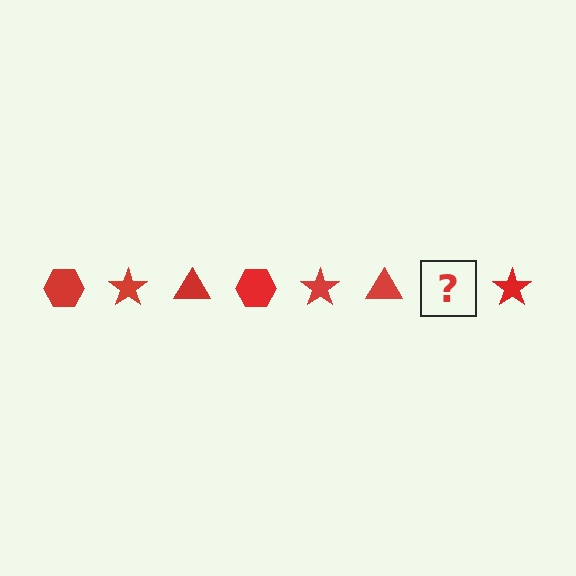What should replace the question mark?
The question mark should be replaced with a red hexagon.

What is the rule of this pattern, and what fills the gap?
The rule is that the pattern cycles through hexagon, star, triangle shapes in red. The gap should be filled with a red hexagon.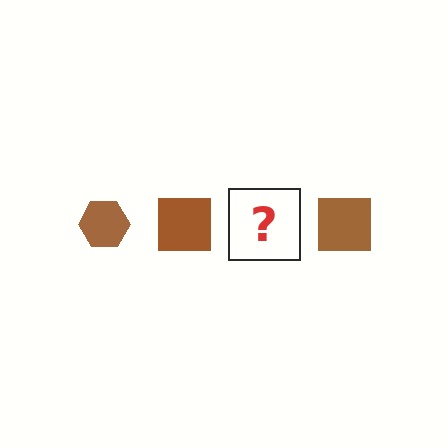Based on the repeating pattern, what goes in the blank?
The blank should be a brown hexagon.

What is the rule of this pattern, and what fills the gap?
The rule is that the pattern cycles through hexagon, square shapes in brown. The gap should be filled with a brown hexagon.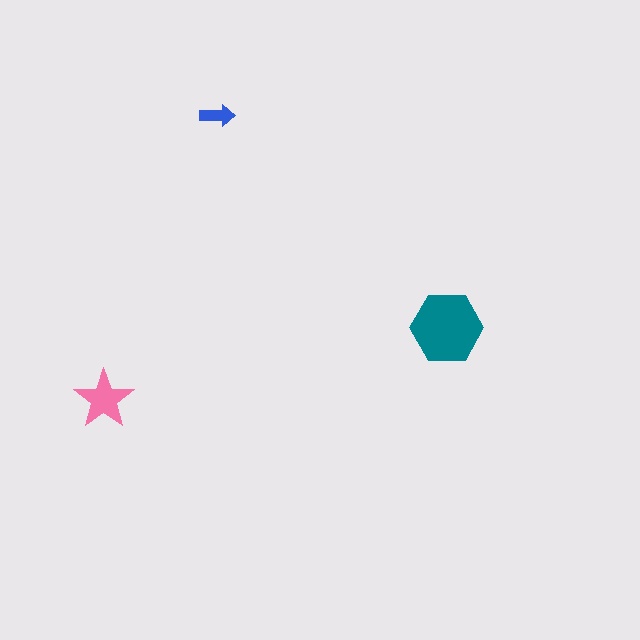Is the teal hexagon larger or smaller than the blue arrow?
Larger.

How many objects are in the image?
There are 3 objects in the image.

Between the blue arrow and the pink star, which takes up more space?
The pink star.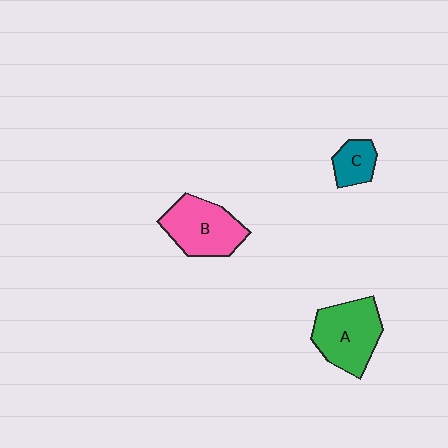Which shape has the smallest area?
Shape C (teal).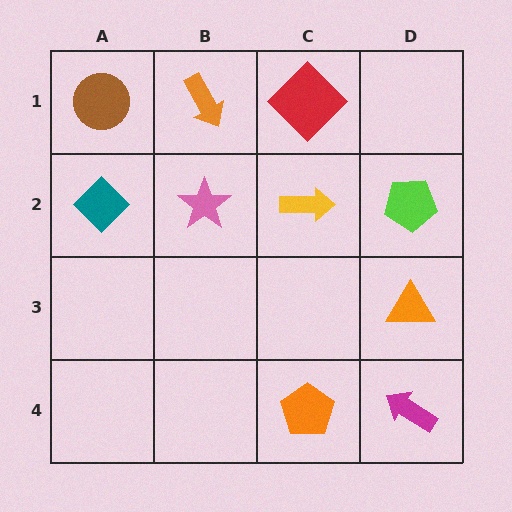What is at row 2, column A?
A teal diamond.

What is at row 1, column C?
A red diamond.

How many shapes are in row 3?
1 shape.